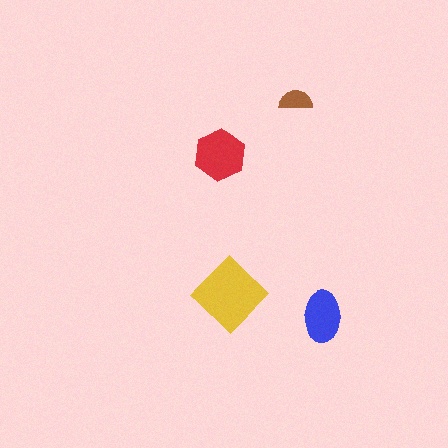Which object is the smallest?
The brown semicircle.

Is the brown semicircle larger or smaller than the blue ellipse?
Smaller.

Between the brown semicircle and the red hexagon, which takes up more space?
The red hexagon.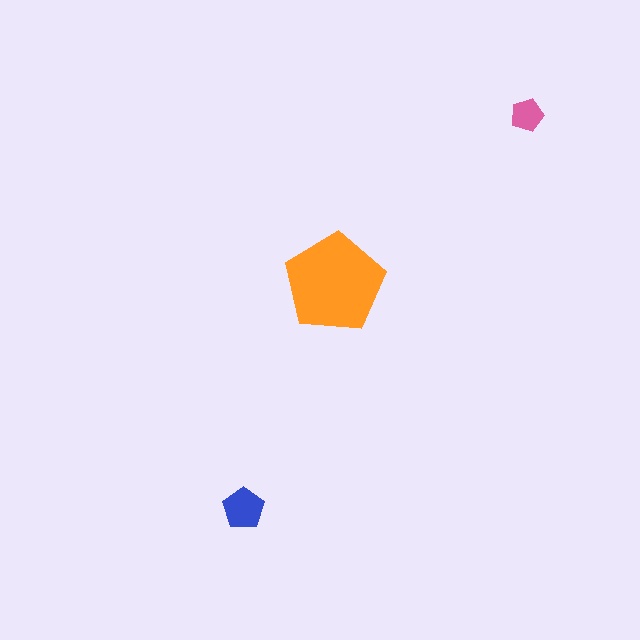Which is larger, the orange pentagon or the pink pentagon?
The orange one.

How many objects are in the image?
There are 3 objects in the image.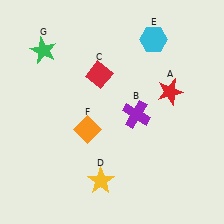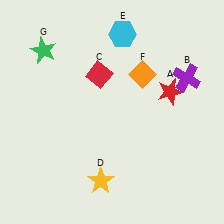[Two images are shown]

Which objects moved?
The objects that moved are: the purple cross (B), the cyan hexagon (E), the orange diamond (F).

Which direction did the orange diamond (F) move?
The orange diamond (F) moved up.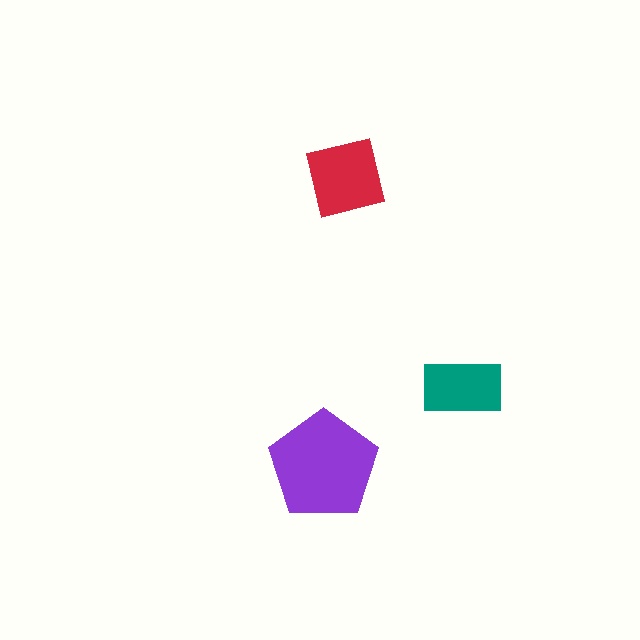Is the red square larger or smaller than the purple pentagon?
Smaller.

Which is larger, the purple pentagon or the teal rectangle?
The purple pentagon.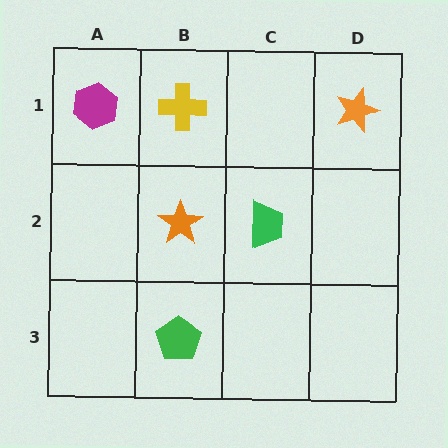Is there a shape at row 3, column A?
No, that cell is empty.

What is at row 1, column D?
An orange star.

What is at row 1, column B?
A yellow cross.